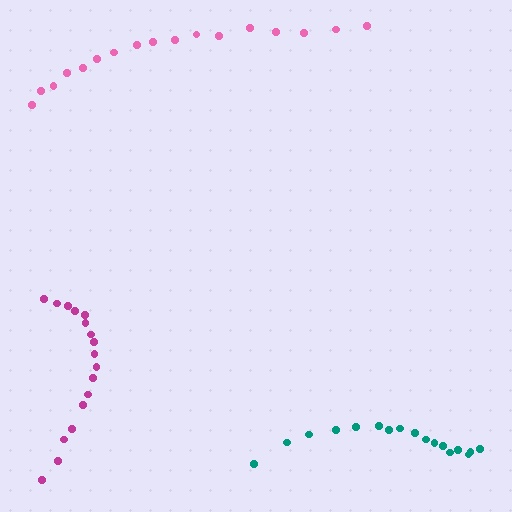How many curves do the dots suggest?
There are 3 distinct paths.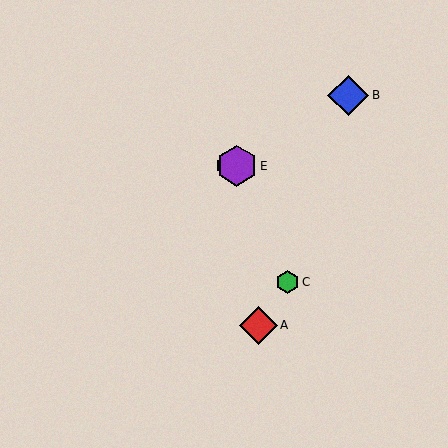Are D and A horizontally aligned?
No, D is at y≈166 and A is at y≈325.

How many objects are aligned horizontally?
2 objects (D, E) are aligned horizontally.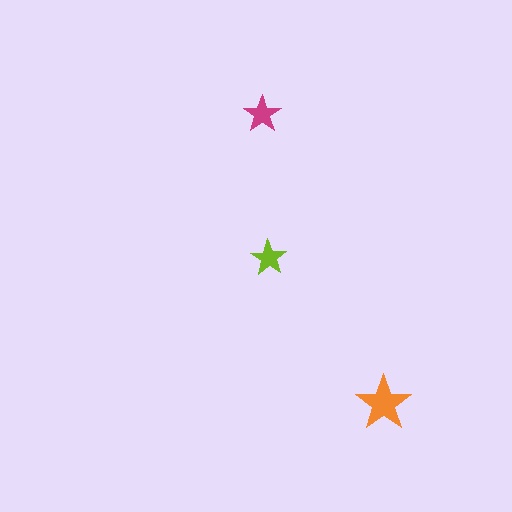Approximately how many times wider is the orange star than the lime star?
About 1.5 times wider.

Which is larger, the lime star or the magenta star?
The magenta one.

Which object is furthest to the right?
The orange star is rightmost.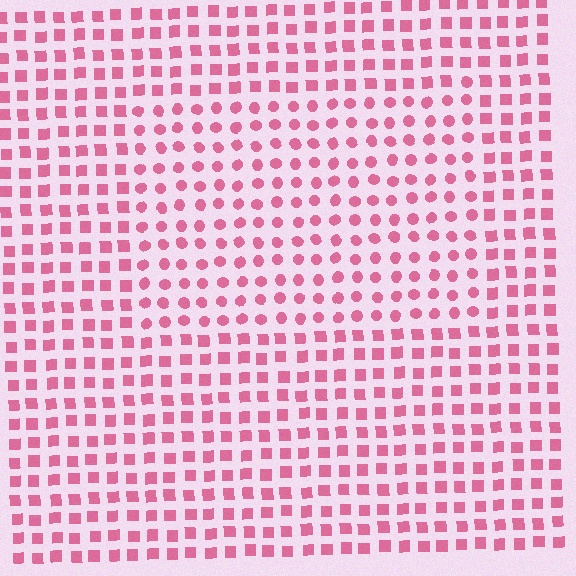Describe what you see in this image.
The image is filled with small pink elements arranged in a uniform grid. A rectangle-shaped region contains circles, while the surrounding area contains squares. The boundary is defined purely by the change in element shape.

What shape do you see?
I see a rectangle.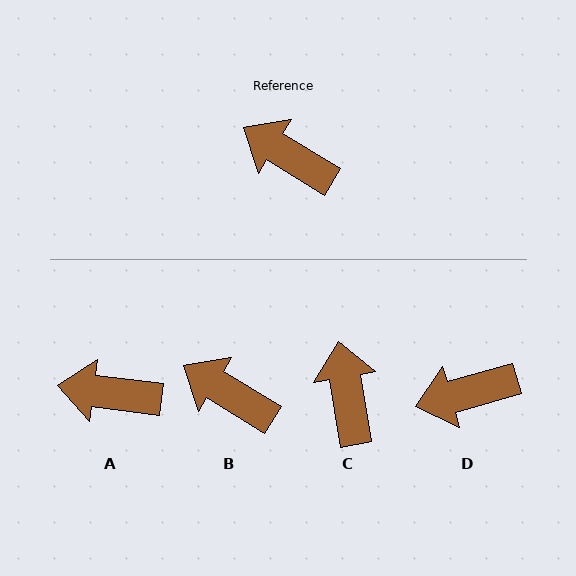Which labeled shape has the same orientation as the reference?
B.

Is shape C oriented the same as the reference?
No, it is off by about 49 degrees.